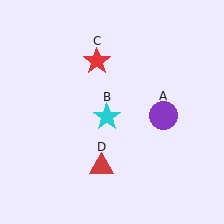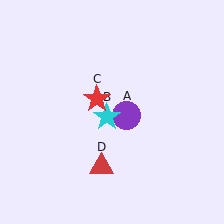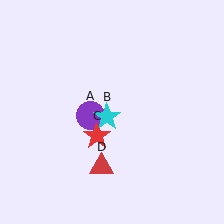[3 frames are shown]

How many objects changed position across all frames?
2 objects changed position: purple circle (object A), red star (object C).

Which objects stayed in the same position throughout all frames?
Cyan star (object B) and red triangle (object D) remained stationary.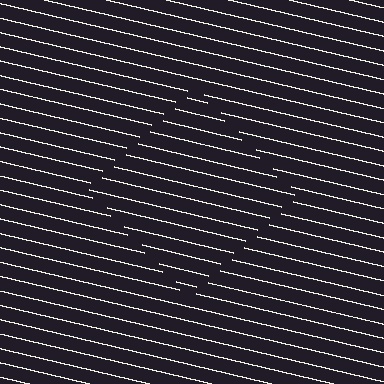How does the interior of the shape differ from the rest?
The interior of the shape contains the same grating, shifted by half a period — the contour is defined by the phase discontinuity where line-ends from the inner and outer gratings abut.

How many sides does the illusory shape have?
4 sides — the line-ends trace a square.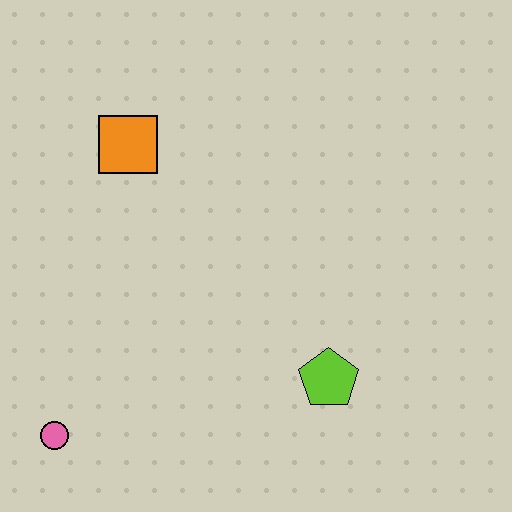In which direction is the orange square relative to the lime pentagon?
The orange square is above the lime pentagon.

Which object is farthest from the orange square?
The lime pentagon is farthest from the orange square.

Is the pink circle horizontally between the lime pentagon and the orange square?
No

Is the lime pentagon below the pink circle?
No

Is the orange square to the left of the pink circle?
No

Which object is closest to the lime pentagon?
The pink circle is closest to the lime pentagon.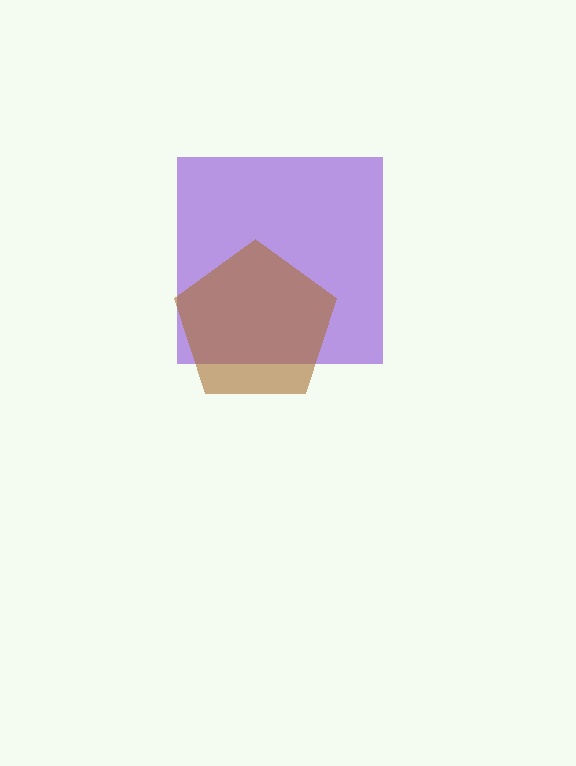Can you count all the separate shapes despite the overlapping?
Yes, there are 2 separate shapes.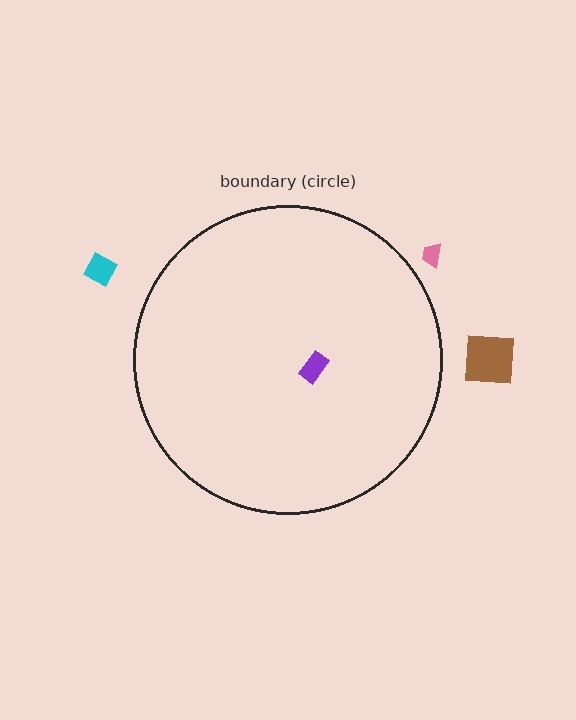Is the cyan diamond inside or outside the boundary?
Outside.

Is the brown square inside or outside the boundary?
Outside.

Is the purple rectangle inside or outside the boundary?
Inside.